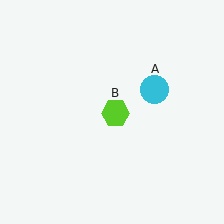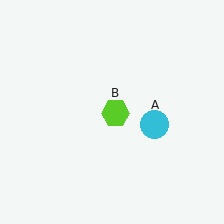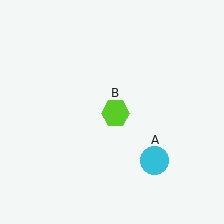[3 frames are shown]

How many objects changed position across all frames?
1 object changed position: cyan circle (object A).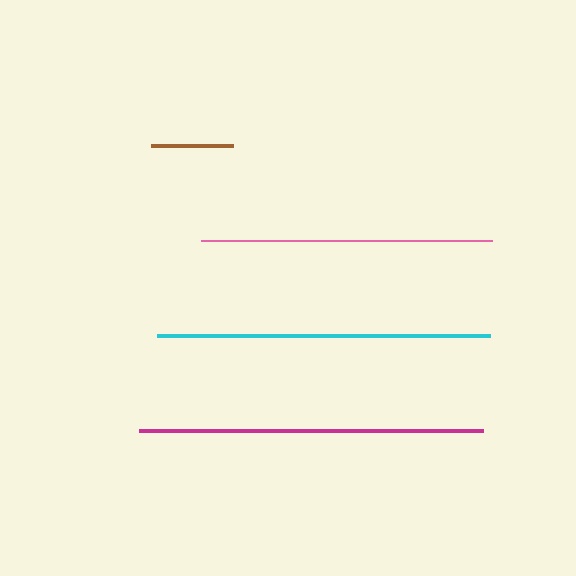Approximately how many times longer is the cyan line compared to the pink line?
The cyan line is approximately 1.1 times the length of the pink line.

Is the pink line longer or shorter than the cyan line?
The cyan line is longer than the pink line.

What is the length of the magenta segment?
The magenta segment is approximately 344 pixels long.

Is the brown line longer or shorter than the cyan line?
The cyan line is longer than the brown line.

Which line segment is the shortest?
The brown line is the shortest at approximately 82 pixels.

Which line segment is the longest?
The magenta line is the longest at approximately 344 pixels.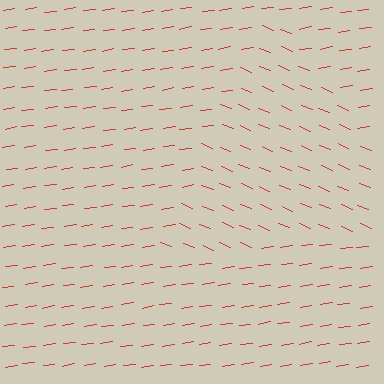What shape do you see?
I see a triangle.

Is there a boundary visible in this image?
Yes, there is a texture boundary formed by a change in line orientation.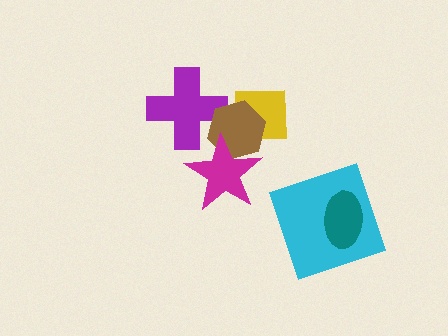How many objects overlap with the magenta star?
1 object overlaps with the magenta star.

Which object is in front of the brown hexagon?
The magenta star is in front of the brown hexagon.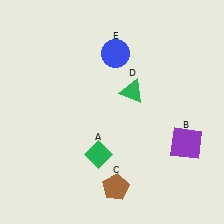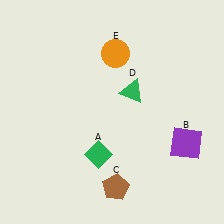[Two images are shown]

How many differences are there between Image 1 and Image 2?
There is 1 difference between the two images.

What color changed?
The circle (E) changed from blue in Image 1 to orange in Image 2.